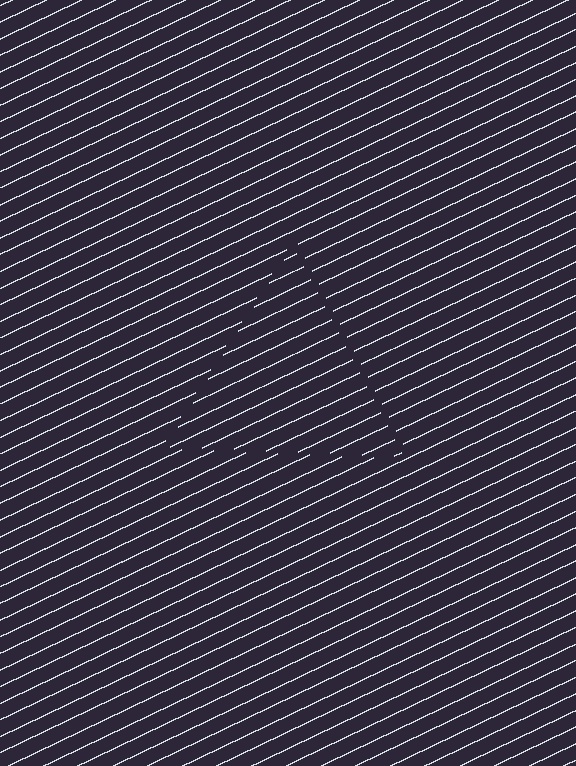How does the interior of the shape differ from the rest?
The interior of the shape contains the same grating, shifted by half a period — the contour is defined by the phase discontinuity where line-ends from the inner and outer gratings abut.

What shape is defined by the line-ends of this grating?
An illusory triangle. The interior of the shape contains the same grating, shifted by half a period — the contour is defined by the phase discontinuity where line-ends from the inner and outer gratings abut.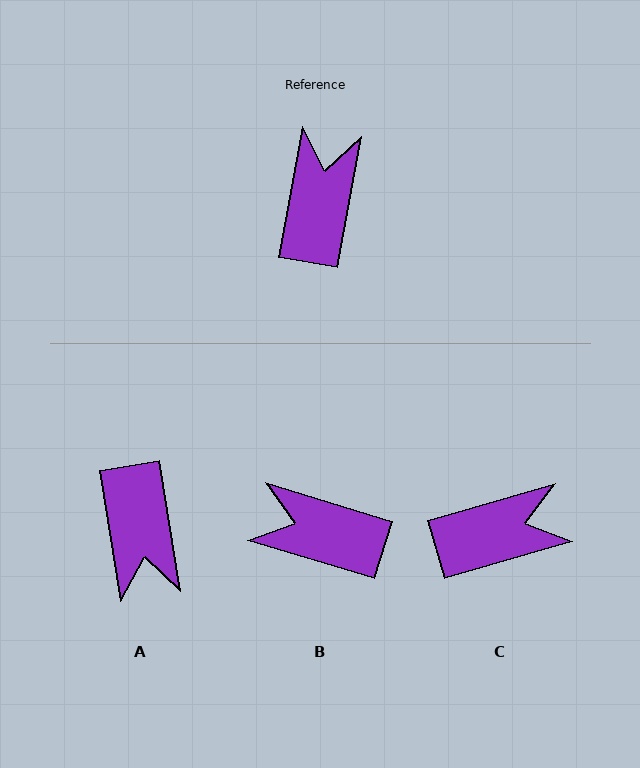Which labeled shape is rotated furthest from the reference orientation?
A, about 161 degrees away.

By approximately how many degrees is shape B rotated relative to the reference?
Approximately 83 degrees counter-clockwise.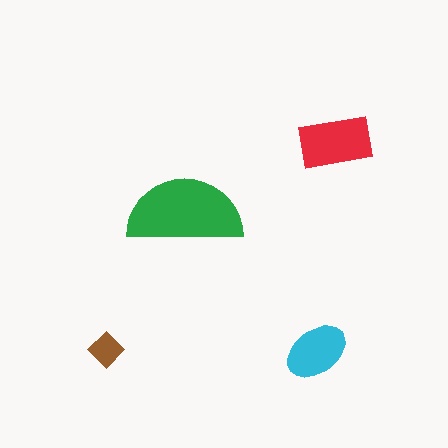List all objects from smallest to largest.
The brown diamond, the cyan ellipse, the red rectangle, the green semicircle.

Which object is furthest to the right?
The red rectangle is rightmost.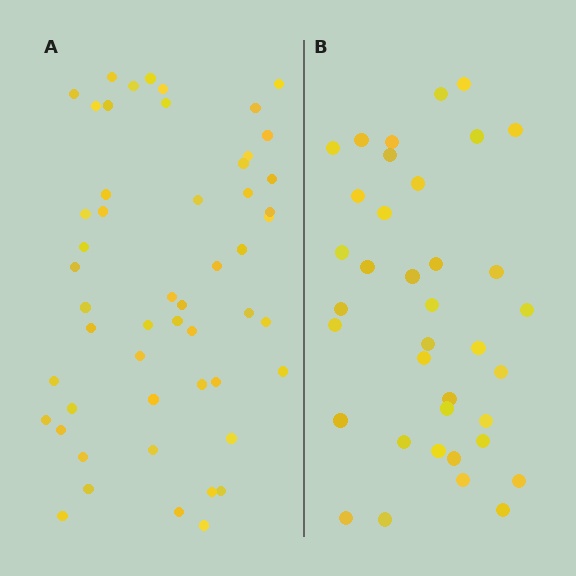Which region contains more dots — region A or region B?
Region A (the left region) has more dots.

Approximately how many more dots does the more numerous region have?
Region A has approximately 15 more dots than region B.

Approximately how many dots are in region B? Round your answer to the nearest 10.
About 40 dots. (The exact count is 37, which rounds to 40.)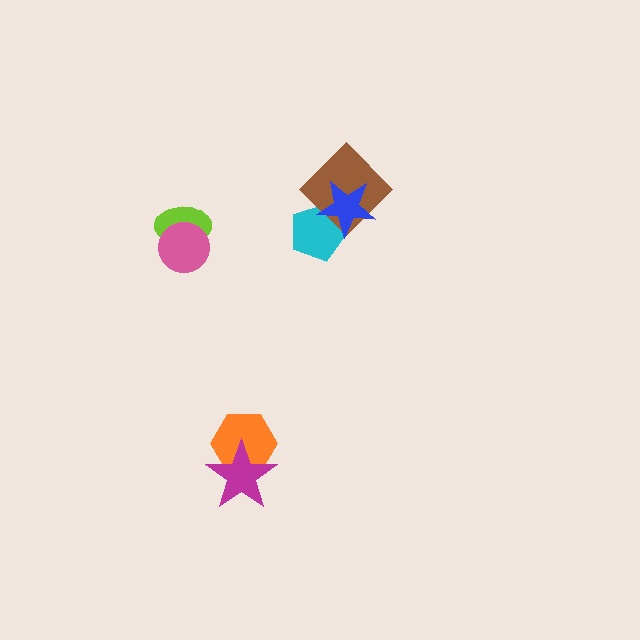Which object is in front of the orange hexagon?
The magenta star is in front of the orange hexagon.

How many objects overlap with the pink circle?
1 object overlaps with the pink circle.